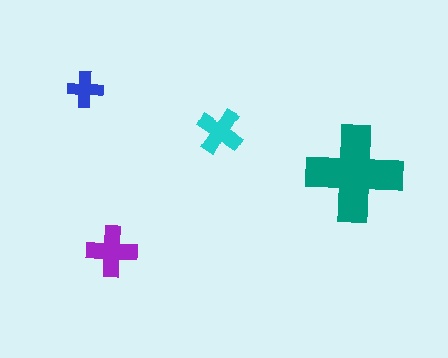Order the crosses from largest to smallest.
the teal one, the purple one, the cyan one, the blue one.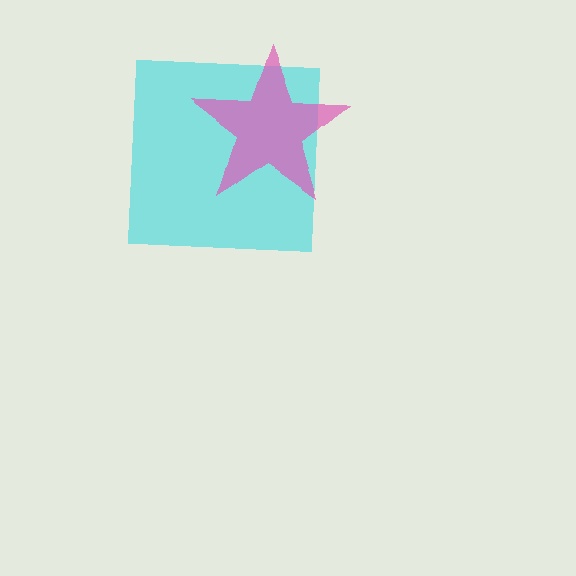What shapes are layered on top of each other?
The layered shapes are: a cyan square, a pink star.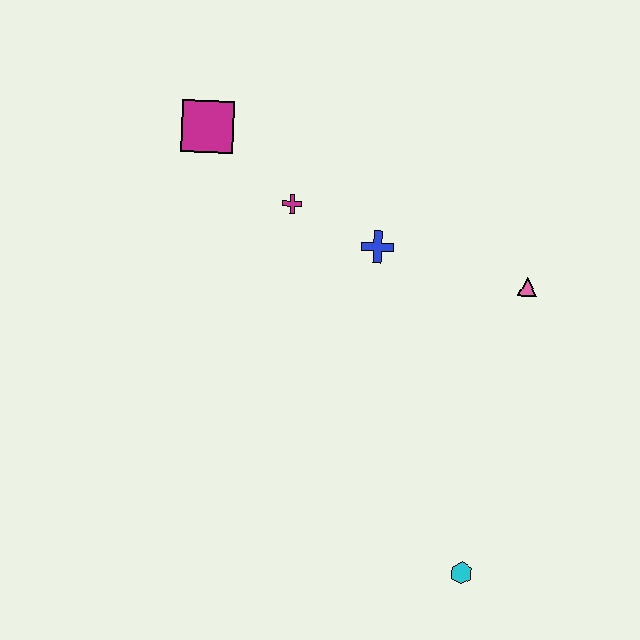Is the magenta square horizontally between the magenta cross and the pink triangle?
No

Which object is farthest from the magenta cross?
The cyan hexagon is farthest from the magenta cross.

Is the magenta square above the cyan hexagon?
Yes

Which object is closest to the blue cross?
The magenta cross is closest to the blue cross.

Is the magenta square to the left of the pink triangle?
Yes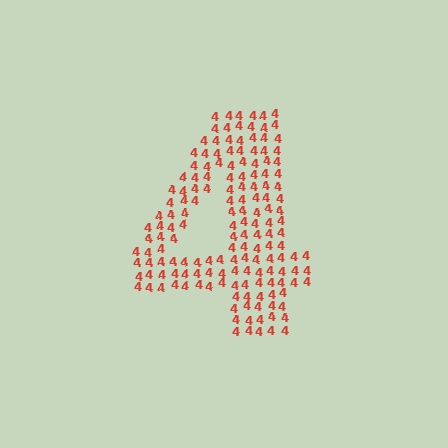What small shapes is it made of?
It is made of small digit 4's.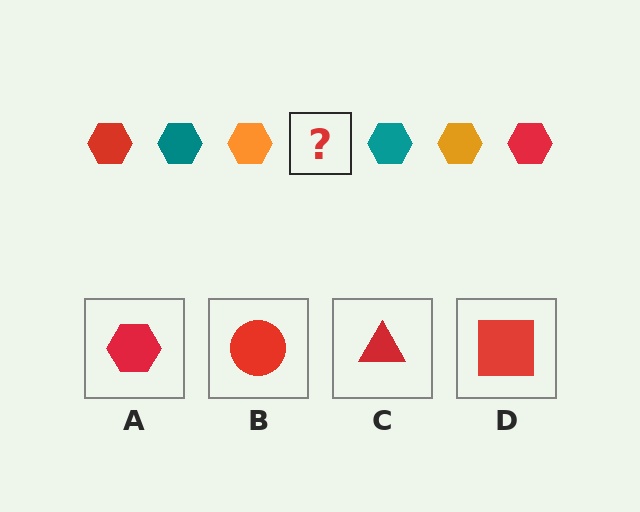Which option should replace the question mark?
Option A.